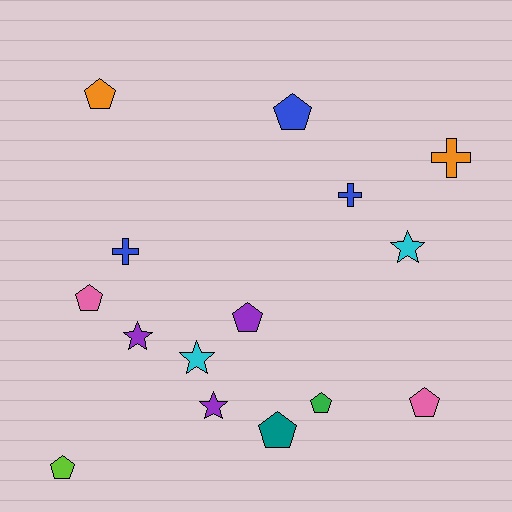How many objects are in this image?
There are 15 objects.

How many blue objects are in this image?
There are 3 blue objects.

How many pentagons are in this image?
There are 8 pentagons.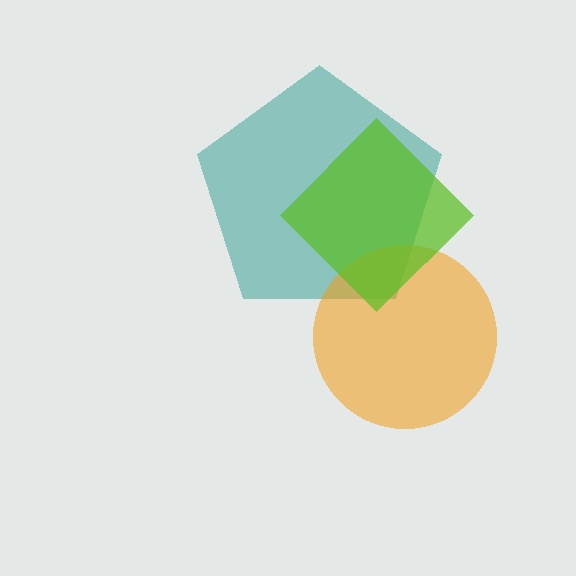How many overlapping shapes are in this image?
There are 3 overlapping shapes in the image.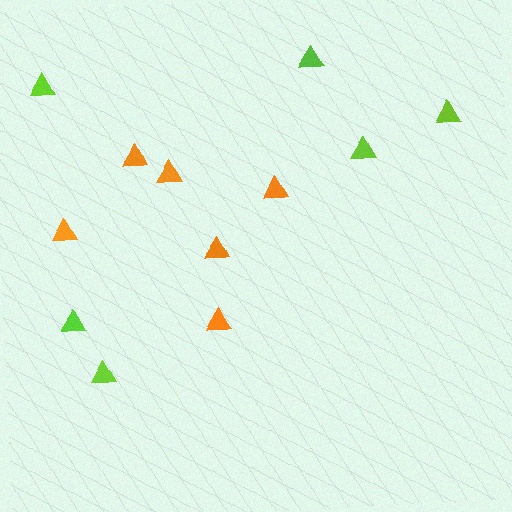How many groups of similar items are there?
There are 2 groups: one group of orange triangles (6) and one group of lime triangles (6).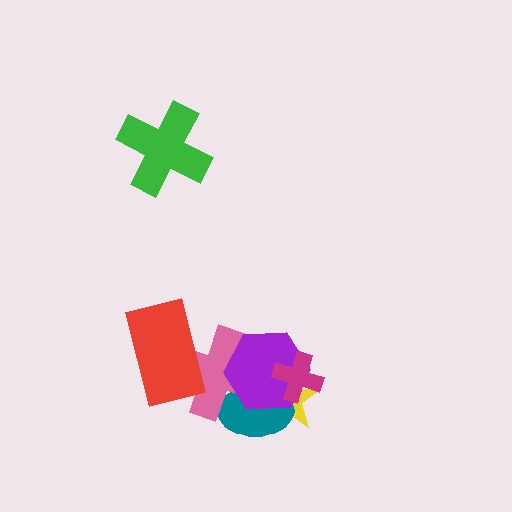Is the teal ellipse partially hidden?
Yes, it is partially covered by another shape.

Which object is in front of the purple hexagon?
The magenta cross is in front of the purple hexagon.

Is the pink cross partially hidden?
Yes, it is partially covered by another shape.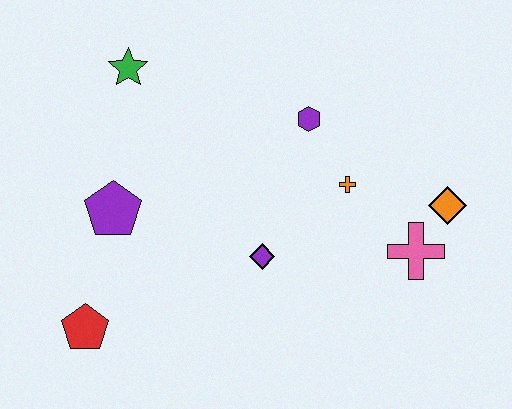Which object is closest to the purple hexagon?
The orange cross is closest to the purple hexagon.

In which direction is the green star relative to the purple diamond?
The green star is above the purple diamond.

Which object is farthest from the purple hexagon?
The red pentagon is farthest from the purple hexagon.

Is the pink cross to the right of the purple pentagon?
Yes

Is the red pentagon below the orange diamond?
Yes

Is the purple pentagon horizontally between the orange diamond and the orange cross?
No